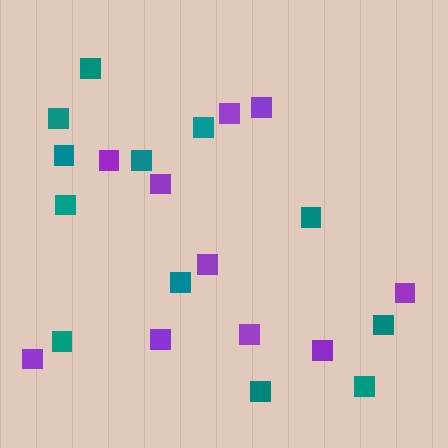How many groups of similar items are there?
There are 2 groups: one group of purple squares (10) and one group of teal squares (12).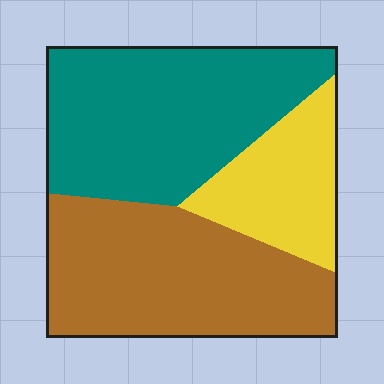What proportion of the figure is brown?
Brown takes up about two fifths (2/5) of the figure.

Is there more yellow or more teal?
Teal.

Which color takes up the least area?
Yellow, at roughly 20%.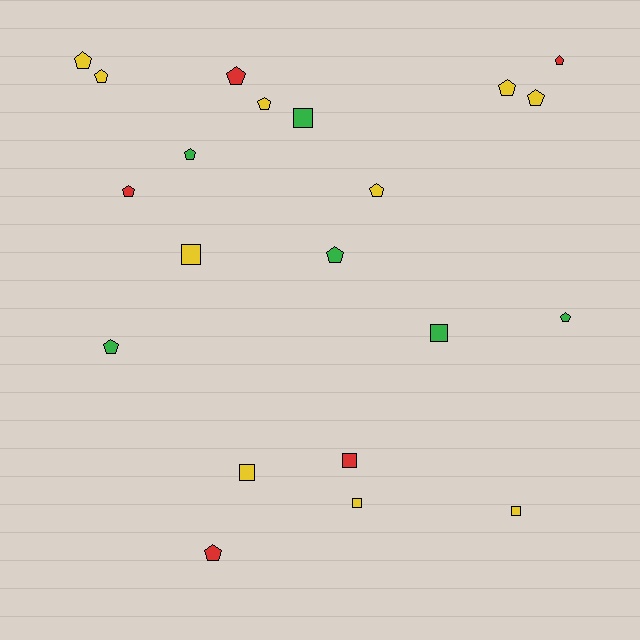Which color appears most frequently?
Yellow, with 10 objects.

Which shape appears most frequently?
Pentagon, with 14 objects.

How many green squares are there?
There are 2 green squares.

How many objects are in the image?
There are 21 objects.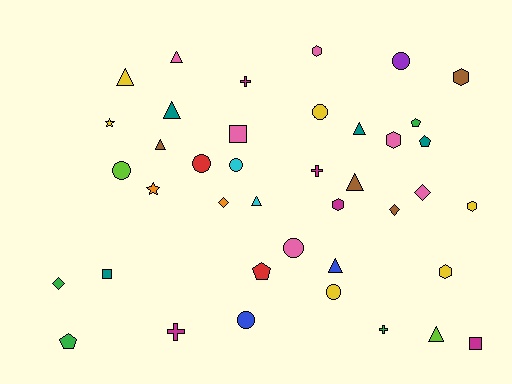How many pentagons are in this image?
There are 4 pentagons.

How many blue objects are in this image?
There are 2 blue objects.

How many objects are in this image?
There are 40 objects.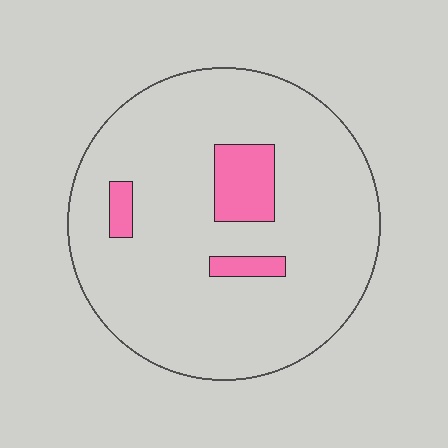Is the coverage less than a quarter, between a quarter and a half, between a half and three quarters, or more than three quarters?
Less than a quarter.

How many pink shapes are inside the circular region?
3.